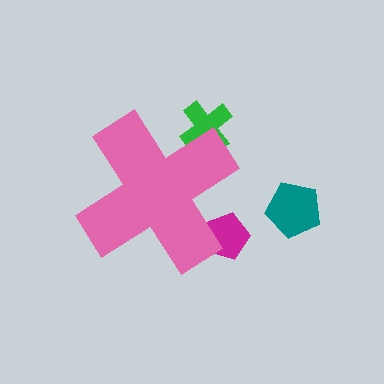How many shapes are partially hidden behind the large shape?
2 shapes are partially hidden.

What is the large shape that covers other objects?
A pink cross.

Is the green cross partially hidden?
Yes, the green cross is partially hidden behind the pink cross.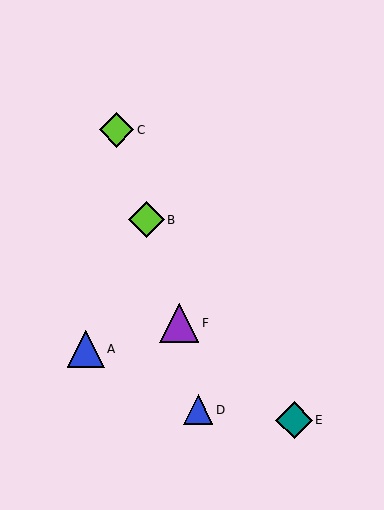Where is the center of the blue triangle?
The center of the blue triangle is at (86, 349).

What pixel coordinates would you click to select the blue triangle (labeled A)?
Click at (86, 349) to select the blue triangle A.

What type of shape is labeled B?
Shape B is a lime diamond.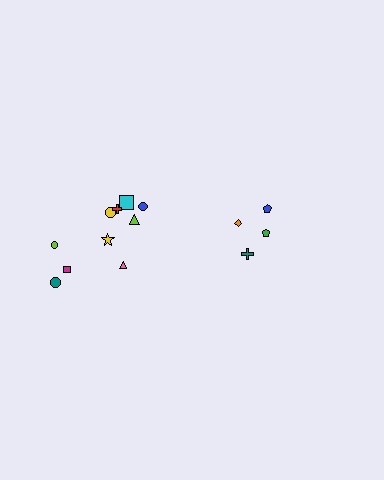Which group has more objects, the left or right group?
The left group.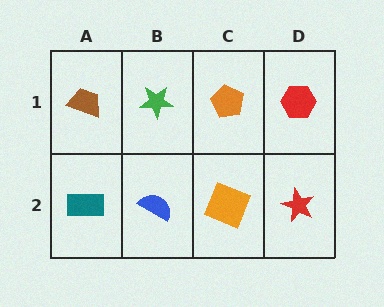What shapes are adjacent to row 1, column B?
A blue semicircle (row 2, column B), a brown trapezoid (row 1, column A), an orange pentagon (row 1, column C).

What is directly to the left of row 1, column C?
A green star.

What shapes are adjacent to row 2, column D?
A red hexagon (row 1, column D), an orange square (row 2, column C).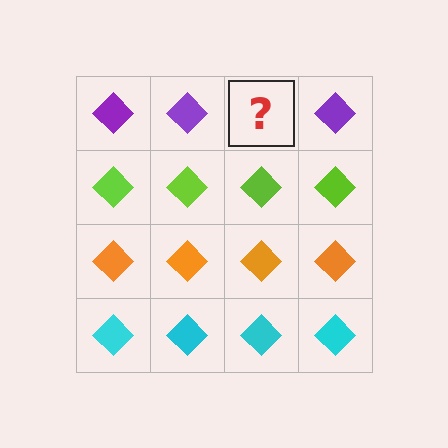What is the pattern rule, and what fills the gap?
The rule is that each row has a consistent color. The gap should be filled with a purple diamond.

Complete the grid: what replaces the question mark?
The question mark should be replaced with a purple diamond.